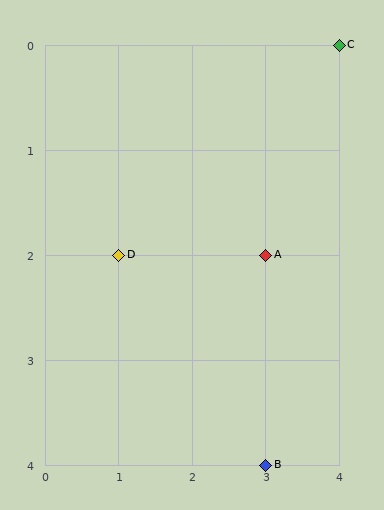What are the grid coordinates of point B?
Point B is at grid coordinates (3, 4).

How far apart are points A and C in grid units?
Points A and C are 1 column and 2 rows apart (about 2.2 grid units diagonally).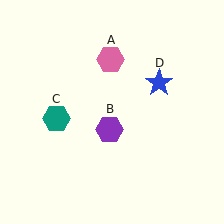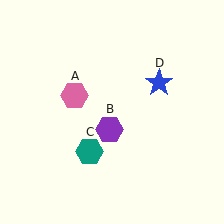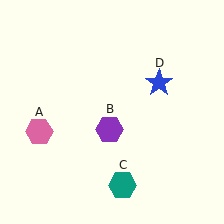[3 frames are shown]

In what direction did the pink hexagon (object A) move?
The pink hexagon (object A) moved down and to the left.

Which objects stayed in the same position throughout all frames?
Purple hexagon (object B) and blue star (object D) remained stationary.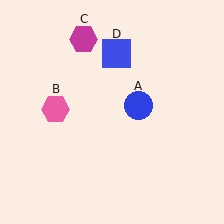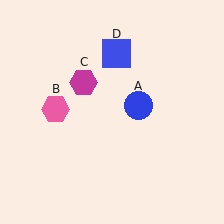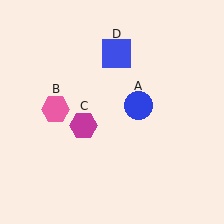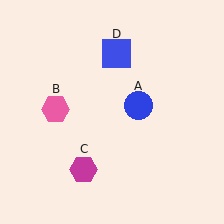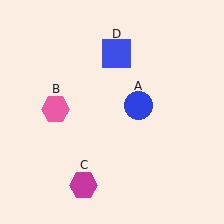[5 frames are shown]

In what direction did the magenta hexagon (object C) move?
The magenta hexagon (object C) moved down.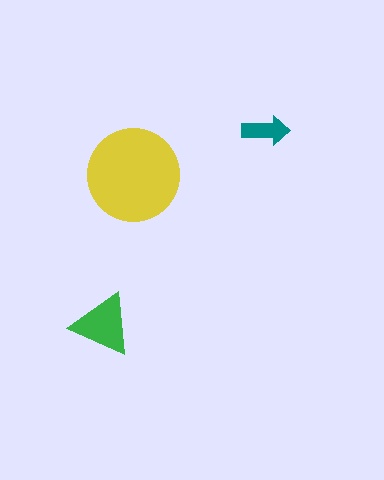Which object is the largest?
The yellow circle.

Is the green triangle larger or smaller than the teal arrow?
Larger.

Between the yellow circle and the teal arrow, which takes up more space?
The yellow circle.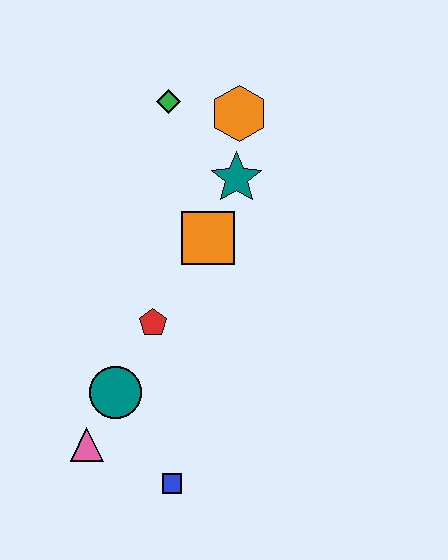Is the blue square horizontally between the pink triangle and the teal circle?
No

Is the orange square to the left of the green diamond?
No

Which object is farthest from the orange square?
The blue square is farthest from the orange square.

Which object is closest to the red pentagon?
The teal circle is closest to the red pentagon.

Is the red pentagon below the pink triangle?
No